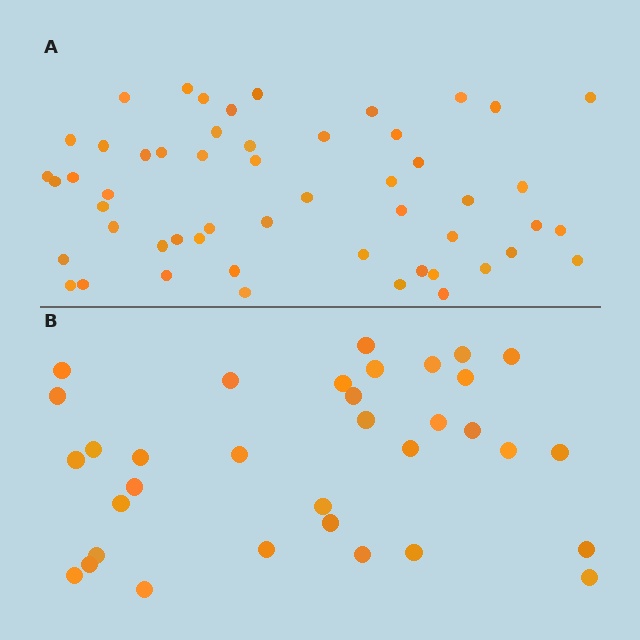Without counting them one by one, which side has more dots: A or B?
Region A (the top region) has more dots.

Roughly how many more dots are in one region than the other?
Region A has approximately 20 more dots than region B.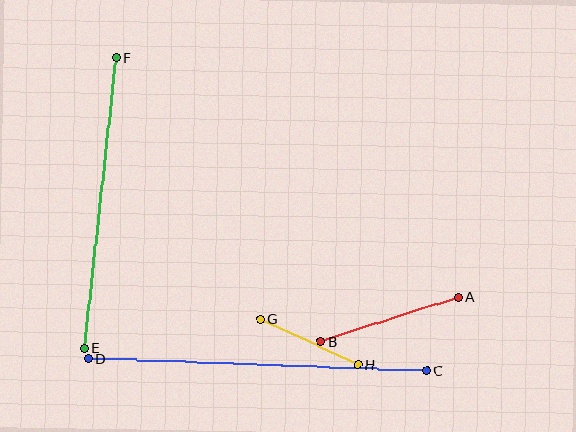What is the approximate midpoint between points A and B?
The midpoint is at approximately (389, 319) pixels.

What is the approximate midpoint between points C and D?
The midpoint is at approximately (257, 365) pixels.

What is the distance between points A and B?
The distance is approximately 144 pixels.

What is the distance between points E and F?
The distance is approximately 292 pixels.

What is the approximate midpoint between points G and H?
The midpoint is at approximately (309, 342) pixels.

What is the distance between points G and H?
The distance is approximately 108 pixels.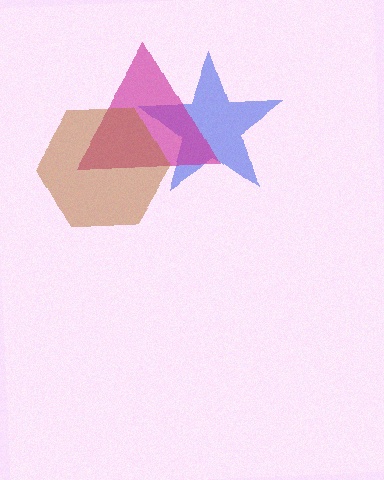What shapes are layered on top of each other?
The layered shapes are: a blue star, a magenta triangle, a brown hexagon.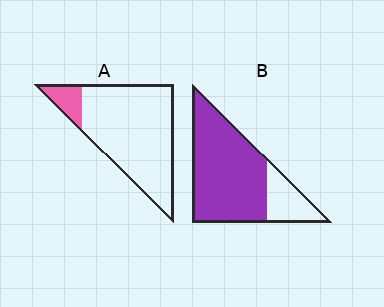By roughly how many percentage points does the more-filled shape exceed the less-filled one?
By roughly 65 percentage points (B over A).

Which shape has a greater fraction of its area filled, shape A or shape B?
Shape B.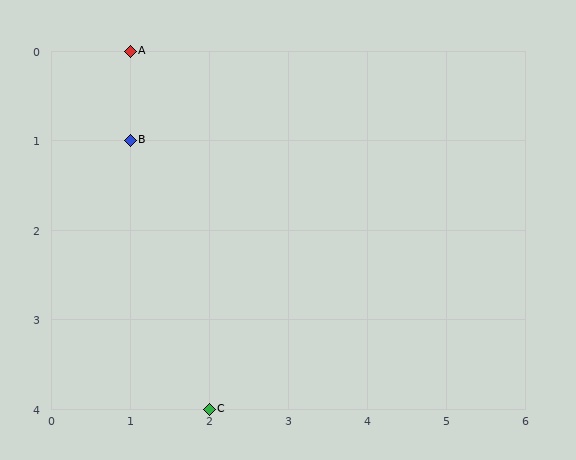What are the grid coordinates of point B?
Point B is at grid coordinates (1, 1).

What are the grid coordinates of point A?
Point A is at grid coordinates (1, 0).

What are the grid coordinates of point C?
Point C is at grid coordinates (2, 4).